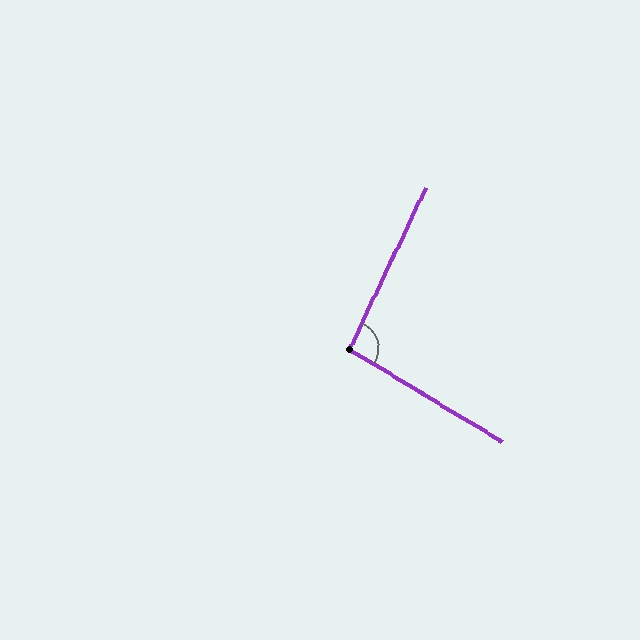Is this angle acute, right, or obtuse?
It is obtuse.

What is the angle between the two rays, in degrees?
Approximately 96 degrees.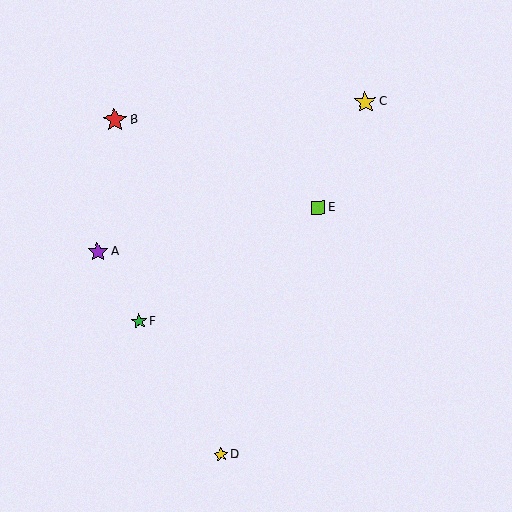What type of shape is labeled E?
Shape E is a lime square.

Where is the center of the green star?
The center of the green star is at (139, 321).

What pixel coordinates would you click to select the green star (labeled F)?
Click at (139, 321) to select the green star F.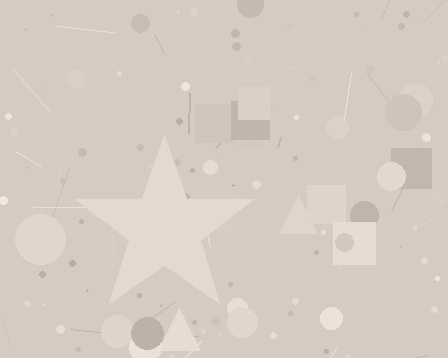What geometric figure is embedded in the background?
A star is embedded in the background.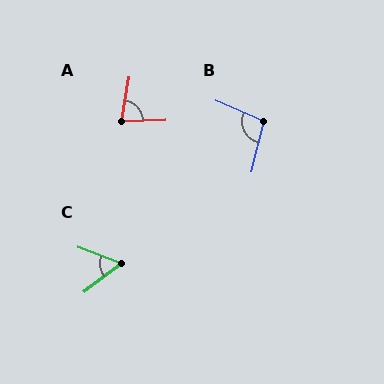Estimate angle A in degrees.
Approximately 77 degrees.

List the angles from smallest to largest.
C (59°), A (77°), B (100°).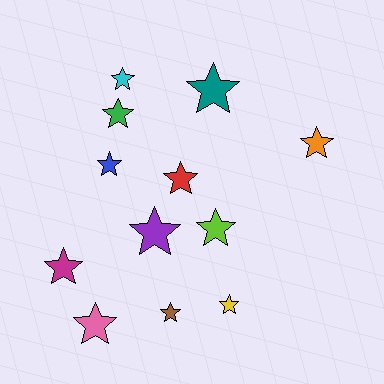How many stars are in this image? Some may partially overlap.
There are 12 stars.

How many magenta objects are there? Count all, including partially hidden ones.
There is 1 magenta object.